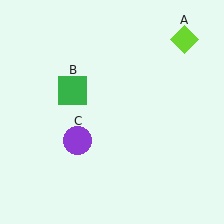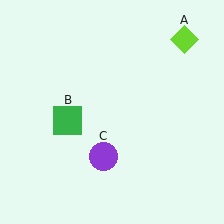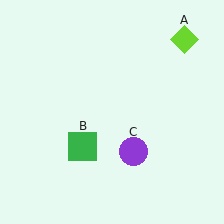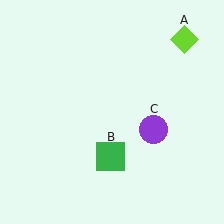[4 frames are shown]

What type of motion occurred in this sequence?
The green square (object B), purple circle (object C) rotated counterclockwise around the center of the scene.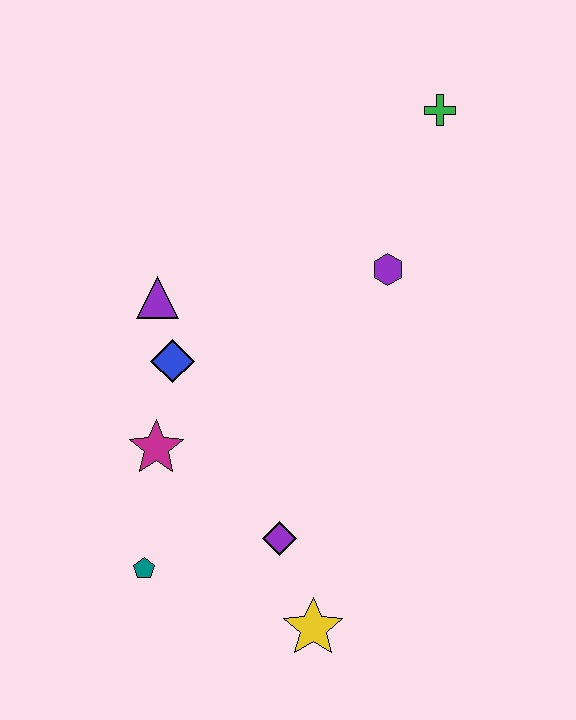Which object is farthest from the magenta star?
The green cross is farthest from the magenta star.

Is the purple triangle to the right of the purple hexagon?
No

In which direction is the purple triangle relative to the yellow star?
The purple triangle is above the yellow star.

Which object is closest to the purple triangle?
The blue diamond is closest to the purple triangle.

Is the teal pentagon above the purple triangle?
No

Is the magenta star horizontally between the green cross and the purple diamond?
No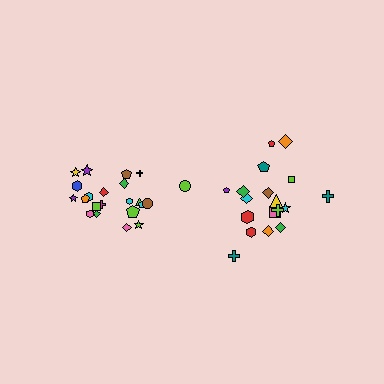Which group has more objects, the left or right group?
The left group.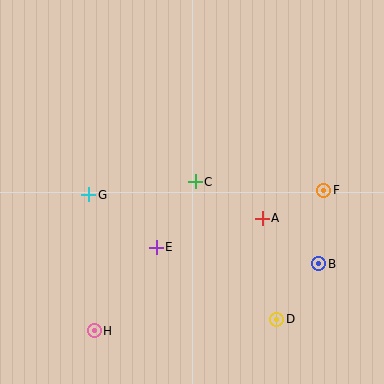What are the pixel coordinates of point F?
Point F is at (324, 190).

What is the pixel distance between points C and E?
The distance between C and E is 76 pixels.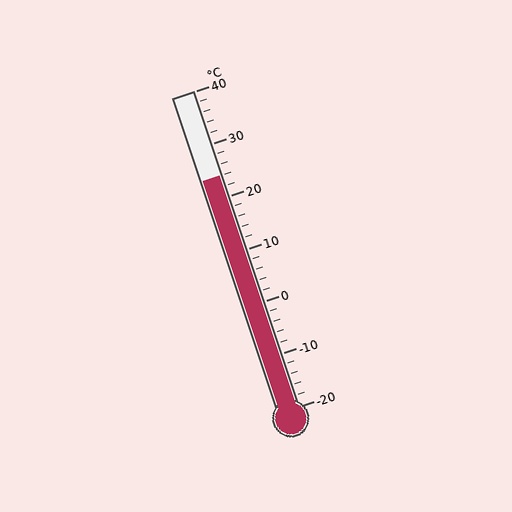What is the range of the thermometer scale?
The thermometer scale ranges from -20°C to 40°C.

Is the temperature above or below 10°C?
The temperature is above 10°C.